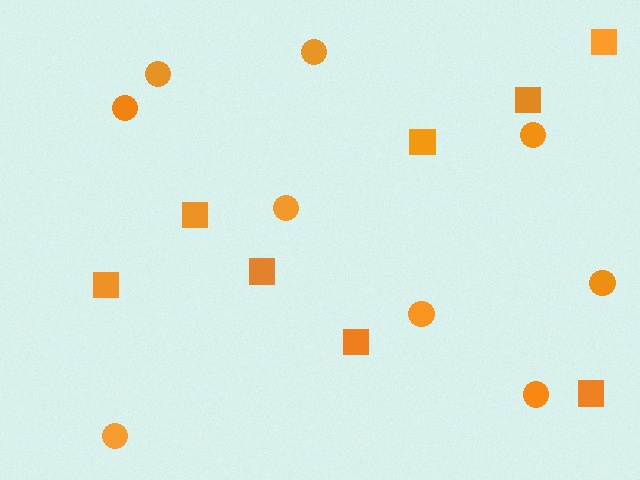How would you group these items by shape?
There are 2 groups: one group of circles (9) and one group of squares (8).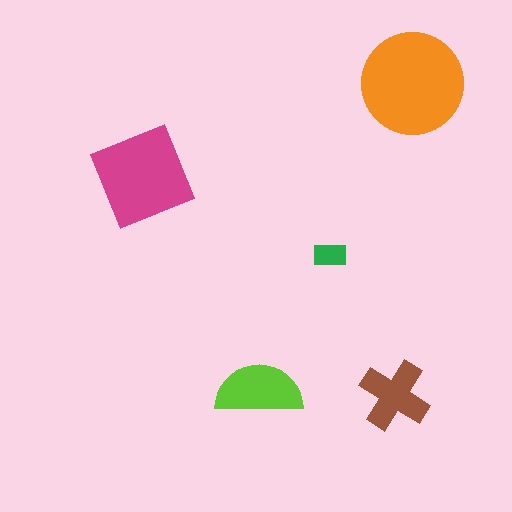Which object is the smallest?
The green rectangle.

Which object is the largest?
The orange circle.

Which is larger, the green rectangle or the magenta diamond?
The magenta diamond.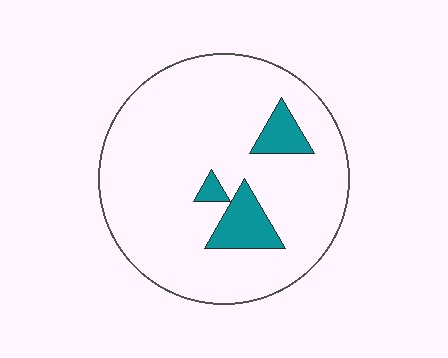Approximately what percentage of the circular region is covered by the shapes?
Approximately 10%.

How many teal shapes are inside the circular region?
3.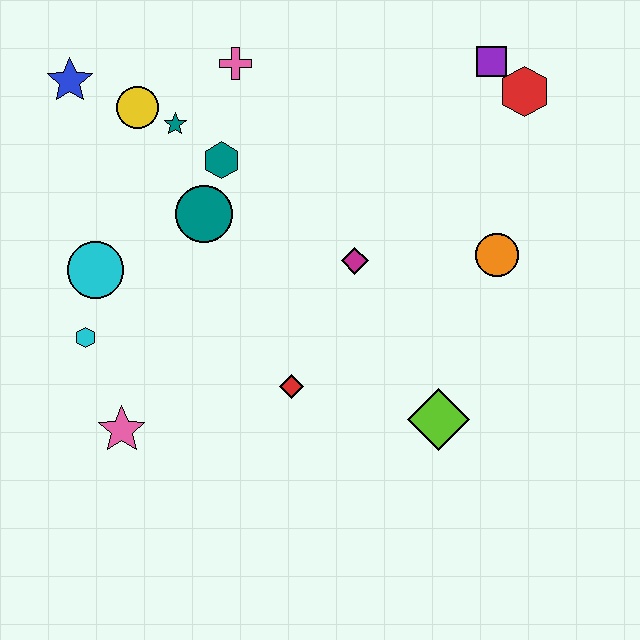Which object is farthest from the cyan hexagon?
The red hexagon is farthest from the cyan hexagon.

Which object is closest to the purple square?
The red hexagon is closest to the purple square.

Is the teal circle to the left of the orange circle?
Yes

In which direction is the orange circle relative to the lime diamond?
The orange circle is above the lime diamond.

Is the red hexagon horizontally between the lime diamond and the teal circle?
No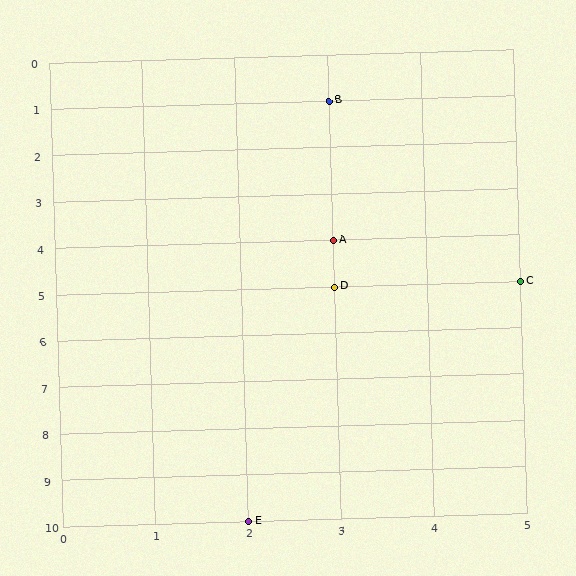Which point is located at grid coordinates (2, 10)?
Point E is at (2, 10).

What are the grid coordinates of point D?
Point D is at grid coordinates (3, 5).